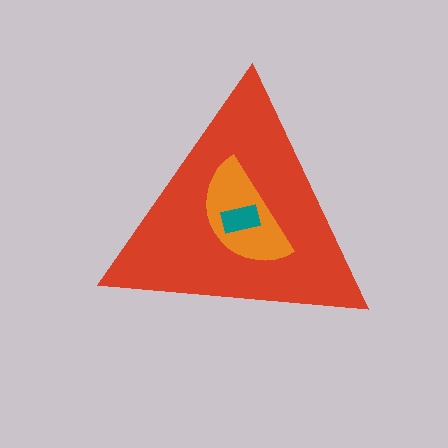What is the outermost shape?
The red triangle.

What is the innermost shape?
The teal rectangle.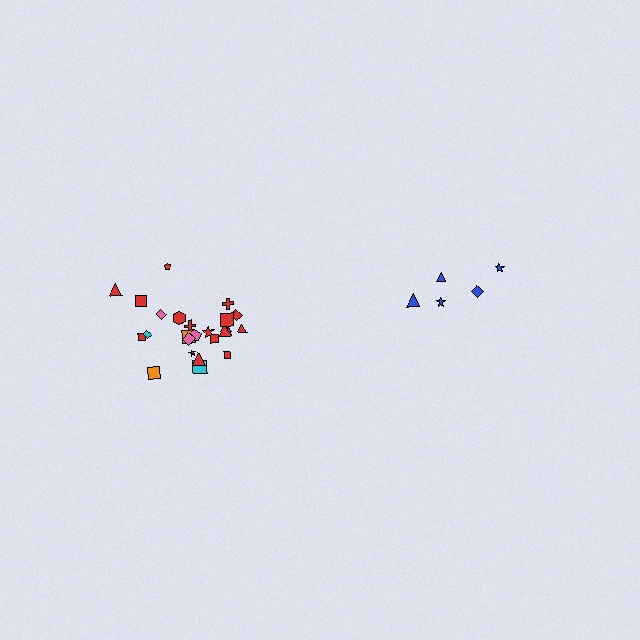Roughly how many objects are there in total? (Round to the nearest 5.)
Roughly 30 objects in total.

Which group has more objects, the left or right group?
The left group.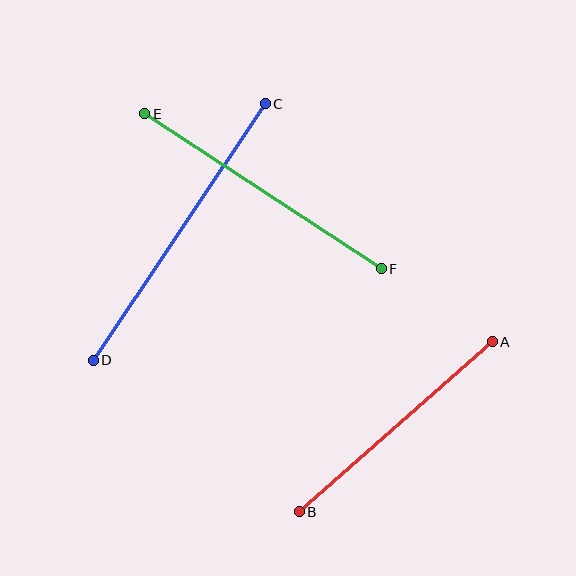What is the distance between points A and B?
The distance is approximately 257 pixels.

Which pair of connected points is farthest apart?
Points C and D are farthest apart.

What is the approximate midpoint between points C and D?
The midpoint is at approximately (179, 232) pixels.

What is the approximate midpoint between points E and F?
The midpoint is at approximately (263, 191) pixels.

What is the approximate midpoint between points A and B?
The midpoint is at approximately (396, 427) pixels.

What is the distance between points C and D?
The distance is approximately 309 pixels.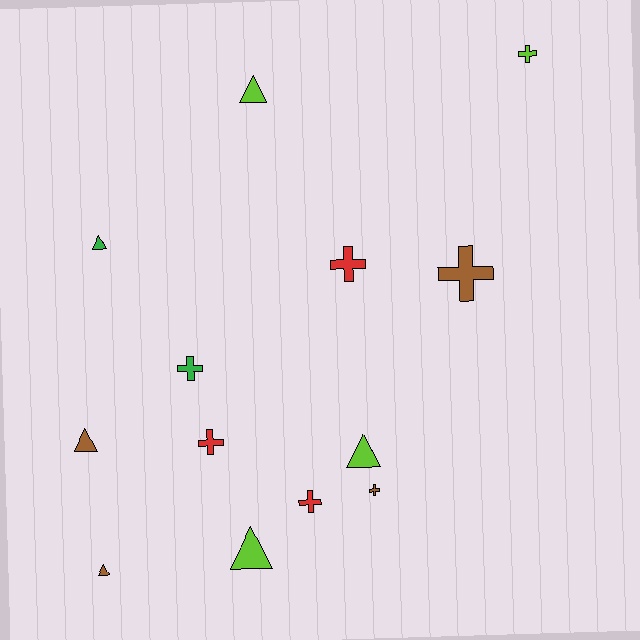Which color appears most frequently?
Lime, with 4 objects.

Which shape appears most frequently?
Cross, with 7 objects.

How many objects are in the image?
There are 13 objects.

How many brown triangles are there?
There are 2 brown triangles.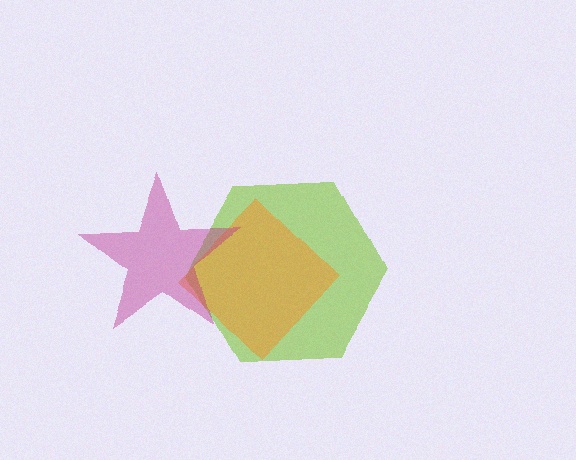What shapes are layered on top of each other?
The layered shapes are: a lime hexagon, an orange diamond, a magenta star.